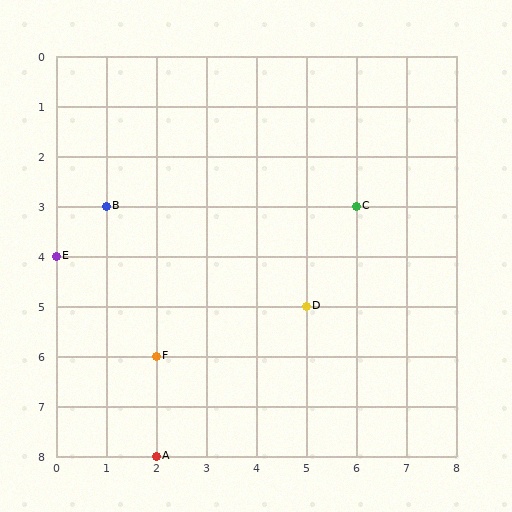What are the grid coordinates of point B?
Point B is at grid coordinates (1, 3).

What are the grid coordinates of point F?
Point F is at grid coordinates (2, 6).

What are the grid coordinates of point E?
Point E is at grid coordinates (0, 4).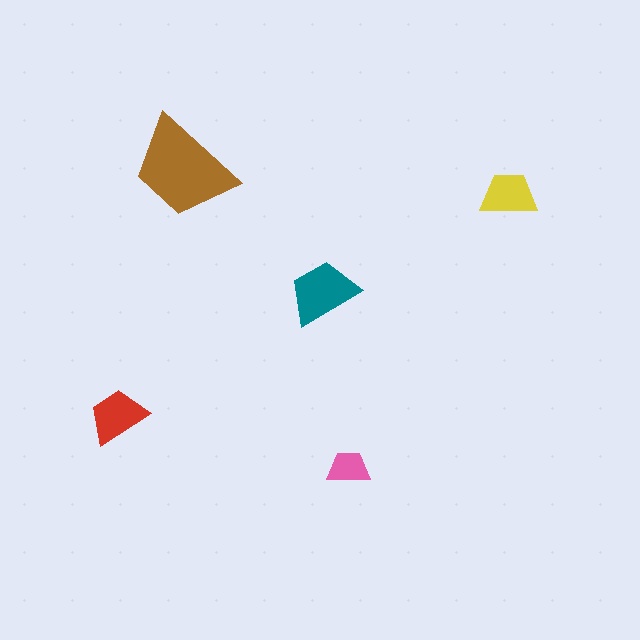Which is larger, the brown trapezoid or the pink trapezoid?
The brown one.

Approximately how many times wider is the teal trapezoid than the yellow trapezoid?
About 1.5 times wider.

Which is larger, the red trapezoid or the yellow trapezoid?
The red one.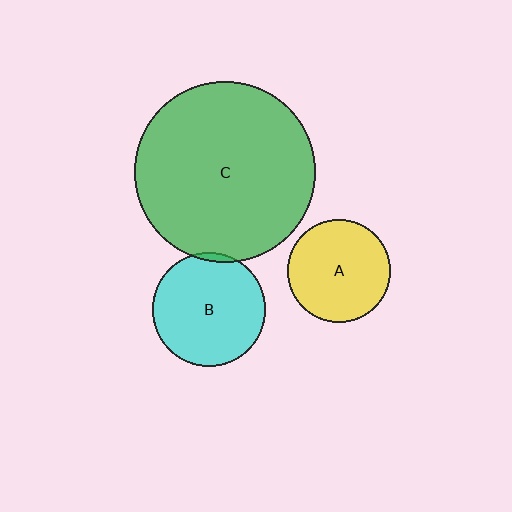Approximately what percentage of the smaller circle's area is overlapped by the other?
Approximately 5%.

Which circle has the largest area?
Circle C (green).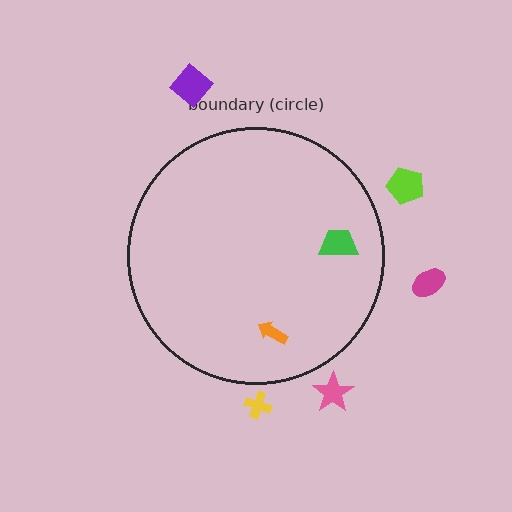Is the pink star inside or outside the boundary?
Outside.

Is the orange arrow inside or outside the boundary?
Inside.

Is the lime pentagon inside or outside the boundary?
Outside.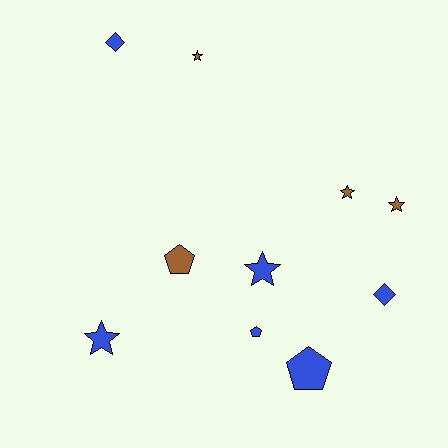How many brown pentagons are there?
There is 1 brown pentagon.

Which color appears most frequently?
Blue, with 6 objects.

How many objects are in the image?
There are 10 objects.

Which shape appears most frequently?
Star, with 5 objects.